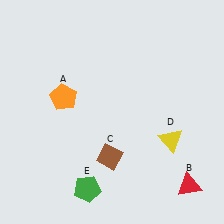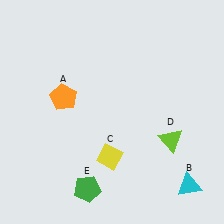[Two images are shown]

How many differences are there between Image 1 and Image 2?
There are 3 differences between the two images.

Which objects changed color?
B changed from red to cyan. C changed from brown to yellow. D changed from yellow to lime.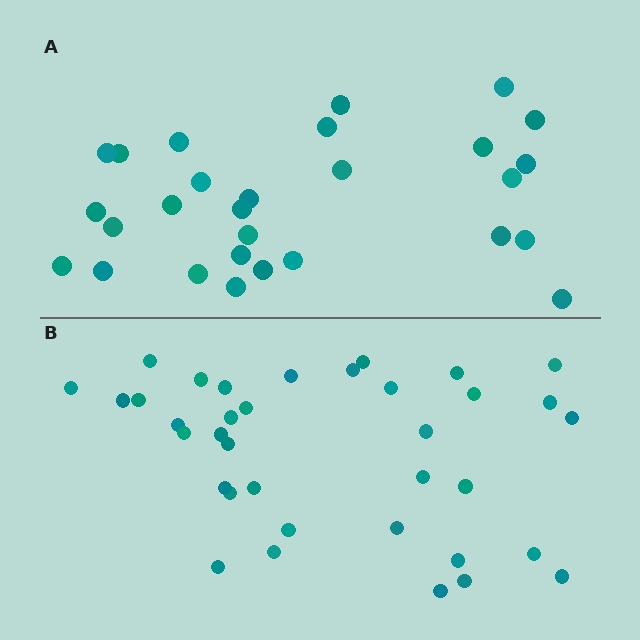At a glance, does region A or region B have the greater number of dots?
Region B (the bottom region) has more dots.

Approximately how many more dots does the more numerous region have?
Region B has roughly 8 or so more dots than region A.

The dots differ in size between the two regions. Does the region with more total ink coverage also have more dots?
No. Region A has more total ink coverage because its dots are larger, but region B actually contains more individual dots. Total area can be misleading — the number of items is what matters here.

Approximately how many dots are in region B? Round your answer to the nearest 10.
About 40 dots. (The exact count is 36, which rounds to 40.)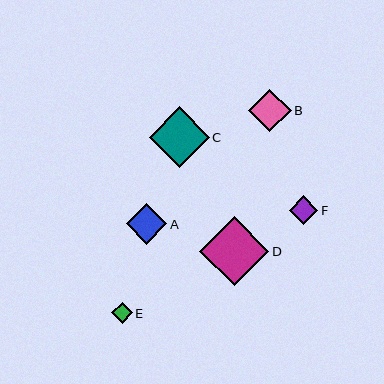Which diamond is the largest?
Diamond D is the largest with a size of approximately 69 pixels.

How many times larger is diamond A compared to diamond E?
Diamond A is approximately 2.0 times the size of diamond E.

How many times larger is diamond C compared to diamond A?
Diamond C is approximately 1.5 times the size of diamond A.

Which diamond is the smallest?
Diamond E is the smallest with a size of approximately 20 pixels.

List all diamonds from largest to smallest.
From largest to smallest: D, C, B, A, F, E.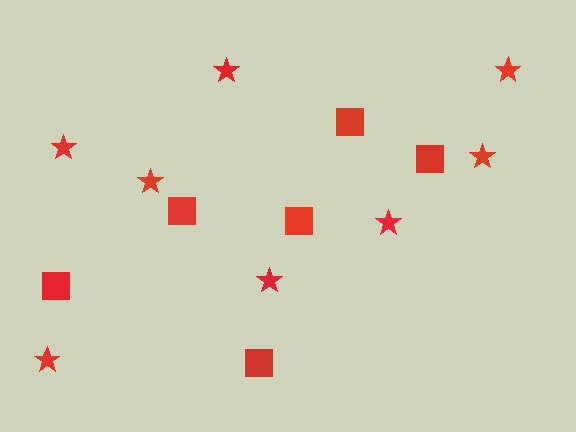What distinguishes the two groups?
There are 2 groups: one group of stars (8) and one group of squares (6).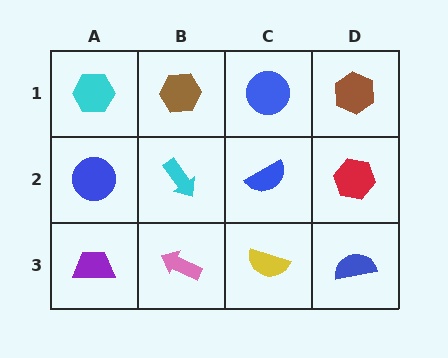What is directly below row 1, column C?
A blue semicircle.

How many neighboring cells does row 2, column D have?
3.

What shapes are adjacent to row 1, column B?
A cyan arrow (row 2, column B), a cyan hexagon (row 1, column A), a blue circle (row 1, column C).